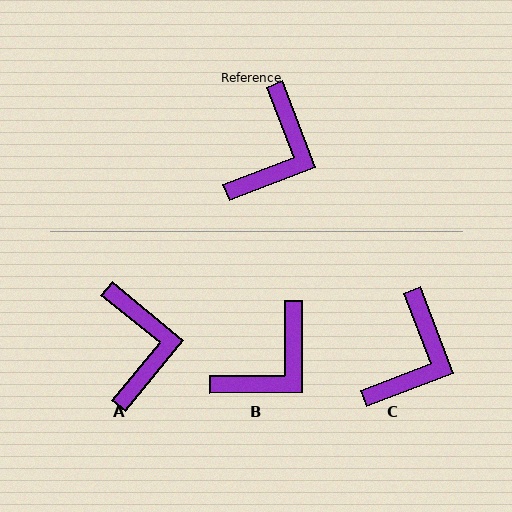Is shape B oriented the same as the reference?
No, it is off by about 21 degrees.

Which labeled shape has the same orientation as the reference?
C.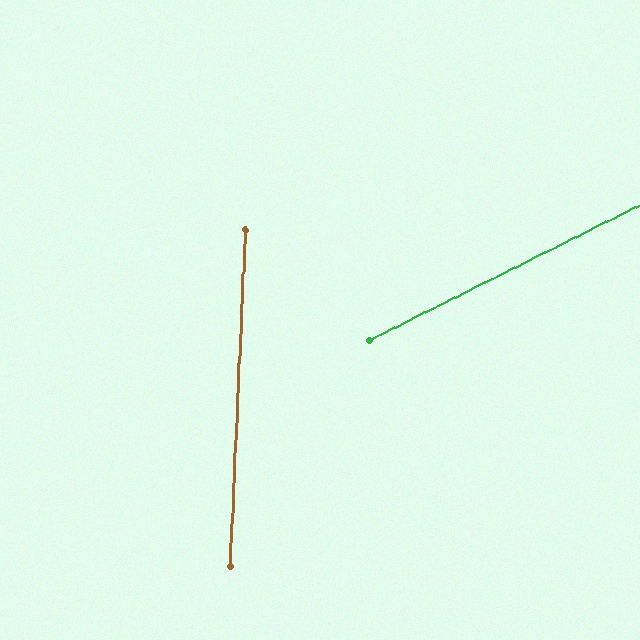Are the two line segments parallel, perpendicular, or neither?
Neither parallel nor perpendicular — they differ by about 61°.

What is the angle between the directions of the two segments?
Approximately 61 degrees.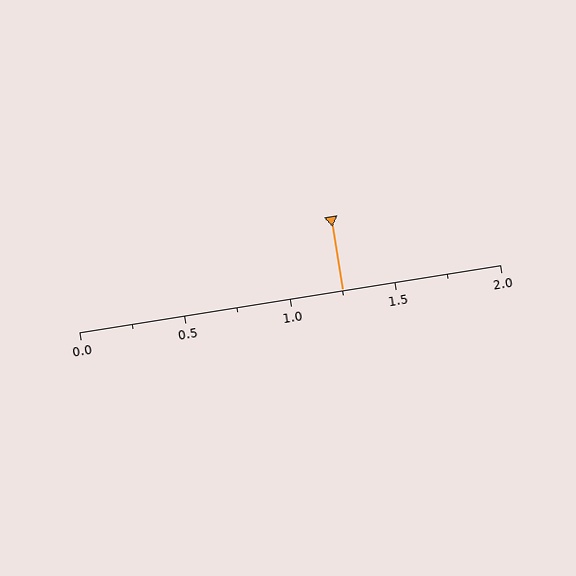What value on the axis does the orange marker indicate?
The marker indicates approximately 1.25.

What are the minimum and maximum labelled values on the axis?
The axis runs from 0.0 to 2.0.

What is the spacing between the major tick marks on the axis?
The major ticks are spaced 0.5 apart.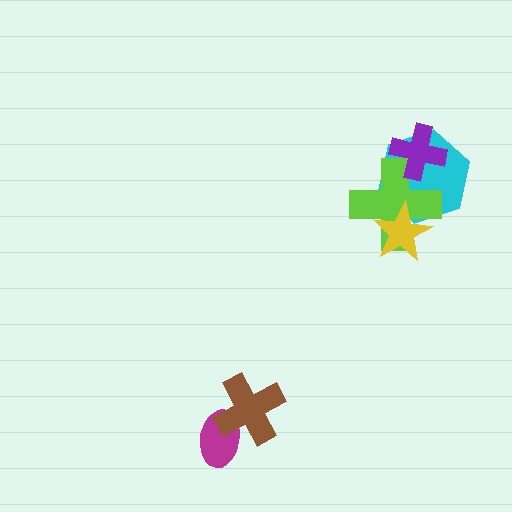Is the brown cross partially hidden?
No, no other shape covers it.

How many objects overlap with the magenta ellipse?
1 object overlaps with the magenta ellipse.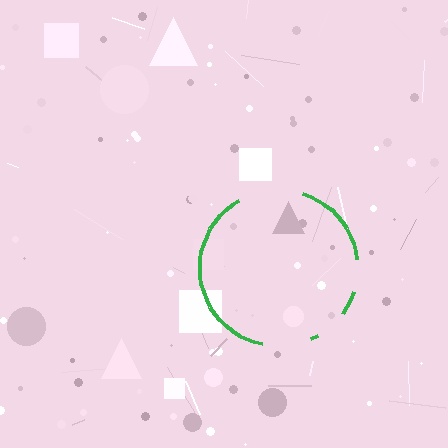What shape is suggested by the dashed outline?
The dashed outline suggests a circle.